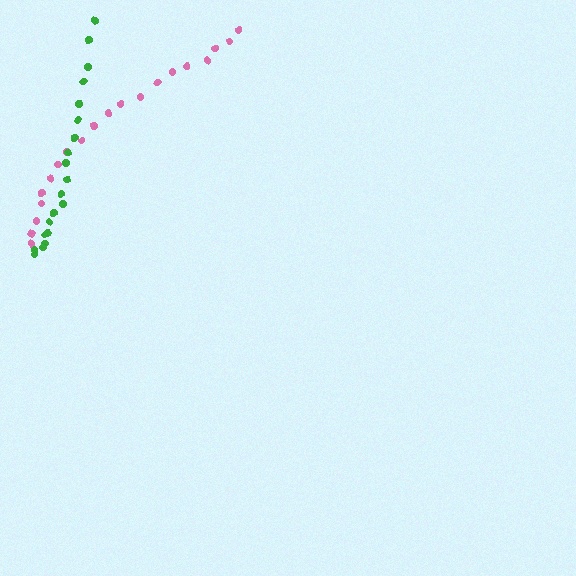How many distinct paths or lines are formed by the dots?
There are 2 distinct paths.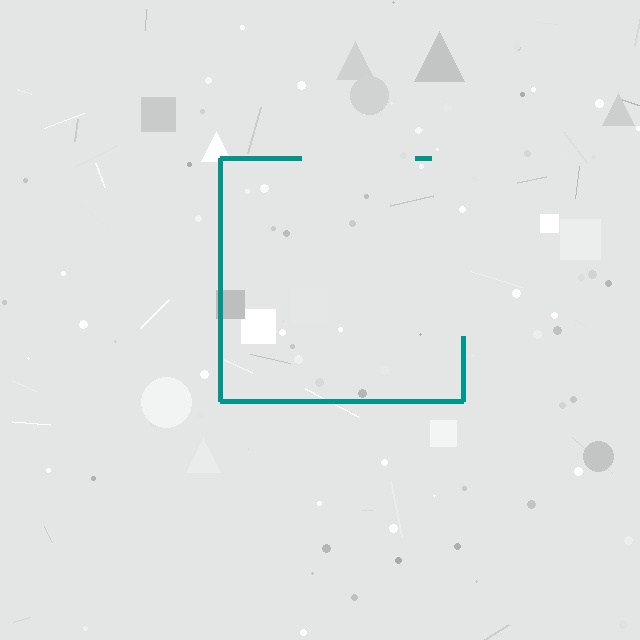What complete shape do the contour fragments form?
The contour fragments form a square.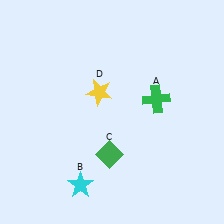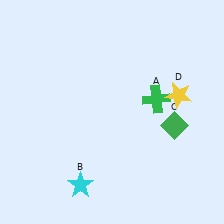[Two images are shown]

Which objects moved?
The objects that moved are: the green diamond (C), the yellow star (D).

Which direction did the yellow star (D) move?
The yellow star (D) moved right.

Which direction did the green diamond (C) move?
The green diamond (C) moved right.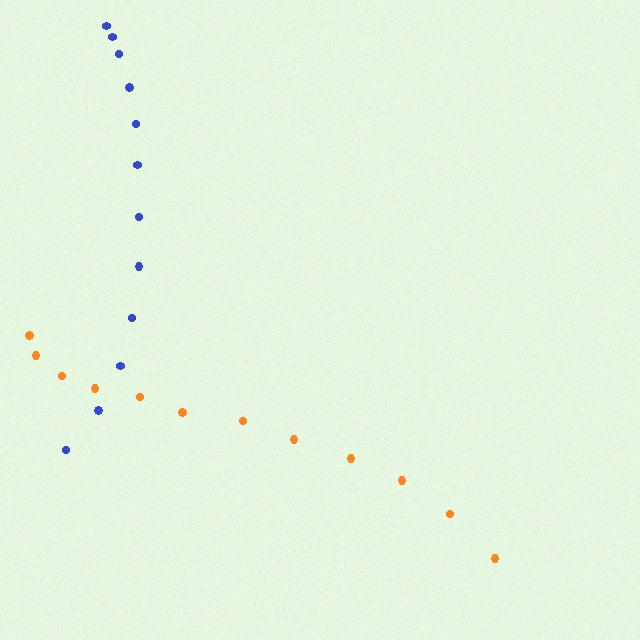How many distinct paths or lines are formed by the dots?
There are 2 distinct paths.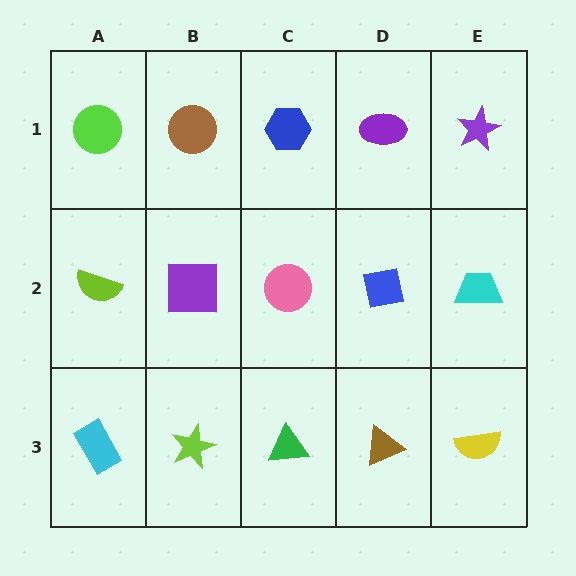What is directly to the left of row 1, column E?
A purple ellipse.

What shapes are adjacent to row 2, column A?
A lime circle (row 1, column A), a cyan rectangle (row 3, column A), a purple square (row 2, column B).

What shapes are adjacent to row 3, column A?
A lime semicircle (row 2, column A), a lime star (row 3, column B).